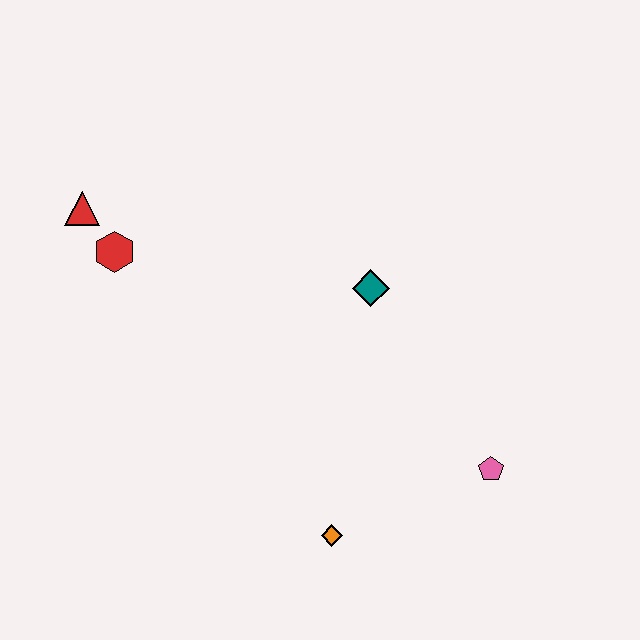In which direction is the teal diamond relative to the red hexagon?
The teal diamond is to the right of the red hexagon.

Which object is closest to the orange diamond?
The pink pentagon is closest to the orange diamond.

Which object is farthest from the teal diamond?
The red triangle is farthest from the teal diamond.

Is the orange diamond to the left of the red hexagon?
No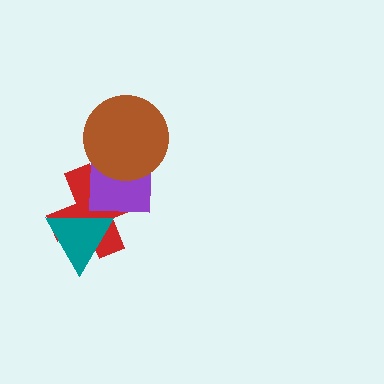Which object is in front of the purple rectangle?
The brown circle is in front of the purple rectangle.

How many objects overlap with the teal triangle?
1 object overlaps with the teal triangle.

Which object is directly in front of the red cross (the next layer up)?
The purple rectangle is directly in front of the red cross.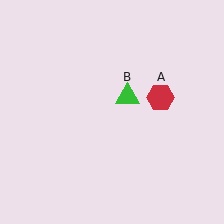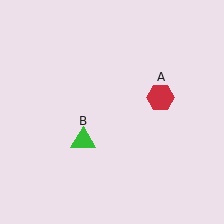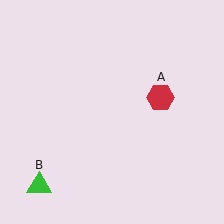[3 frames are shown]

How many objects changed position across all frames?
1 object changed position: green triangle (object B).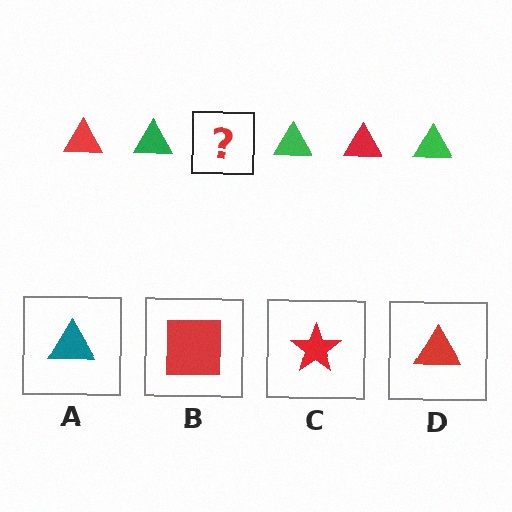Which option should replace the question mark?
Option D.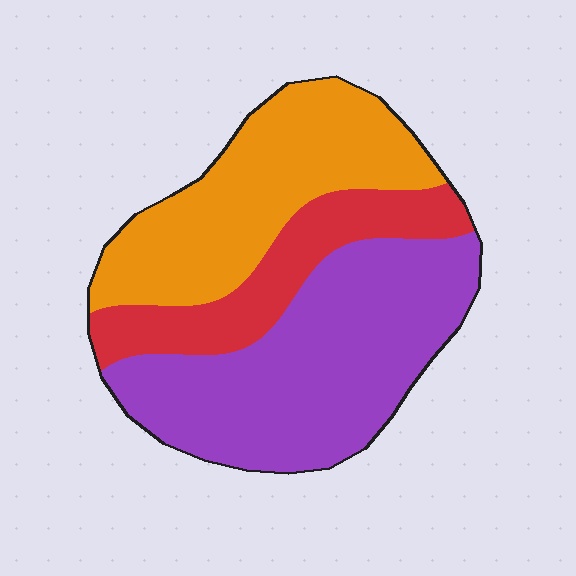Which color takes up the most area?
Purple, at roughly 45%.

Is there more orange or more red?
Orange.